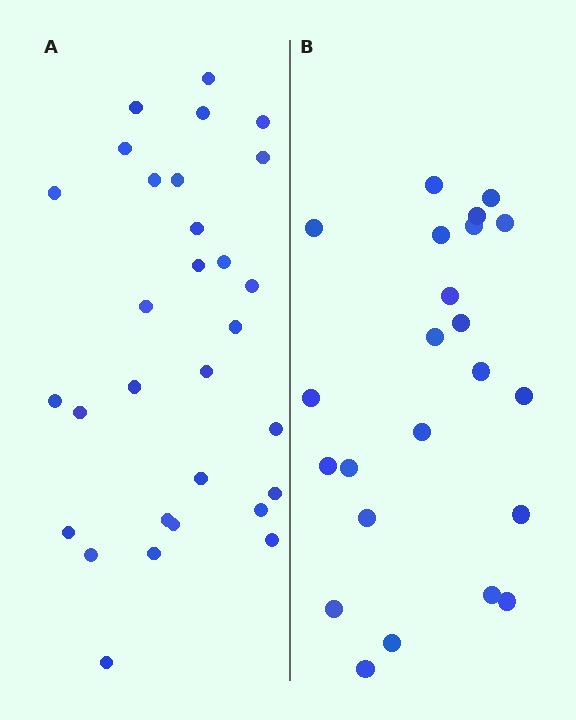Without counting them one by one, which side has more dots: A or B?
Region A (the left region) has more dots.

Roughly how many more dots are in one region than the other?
Region A has roughly 8 or so more dots than region B.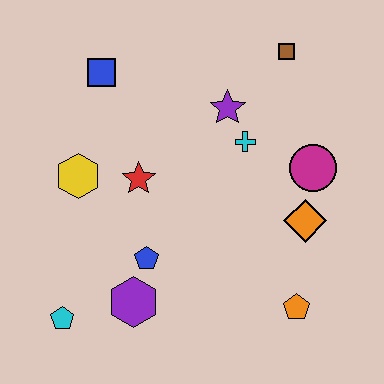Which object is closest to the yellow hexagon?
The red star is closest to the yellow hexagon.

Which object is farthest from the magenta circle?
The cyan pentagon is farthest from the magenta circle.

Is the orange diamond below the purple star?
Yes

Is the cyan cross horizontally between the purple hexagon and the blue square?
No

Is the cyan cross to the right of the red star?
Yes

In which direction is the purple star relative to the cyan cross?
The purple star is above the cyan cross.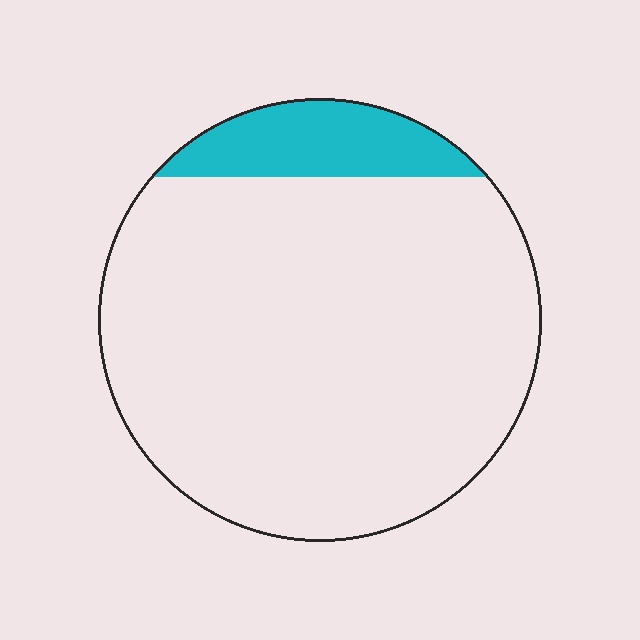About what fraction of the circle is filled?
About one eighth (1/8).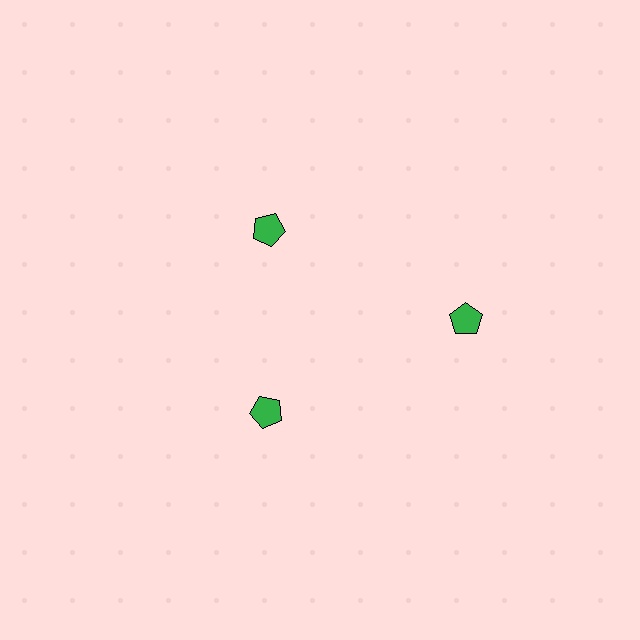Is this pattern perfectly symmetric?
No. The 3 green pentagons are arranged in a ring, but one element near the 3 o'clock position is pushed outward from the center, breaking the 3-fold rotational symmetry.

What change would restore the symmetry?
The symmetry would be restored by moving it inward, back onto the ring so that all 3 pentagons sit at equal angles and equal distance from the center.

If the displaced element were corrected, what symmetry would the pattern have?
It would have 3-fold rotational symmetry — the pattern would map onto itself every 120 degrees.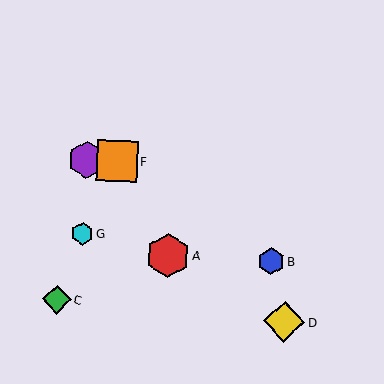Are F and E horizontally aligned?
Yes, both are at y≈161.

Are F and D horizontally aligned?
No, F is at y≈161 and D is at y≈322.